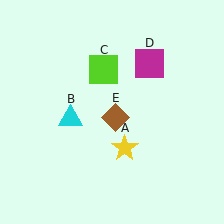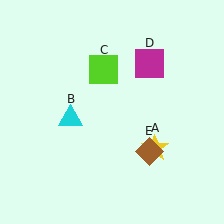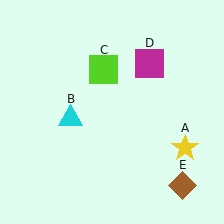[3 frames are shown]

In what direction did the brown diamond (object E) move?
The brown diamond (object E) moved down and to the right.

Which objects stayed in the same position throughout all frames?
Cyan triangle (object B) and lime square (object C) and magenta square (object D) remained stationary.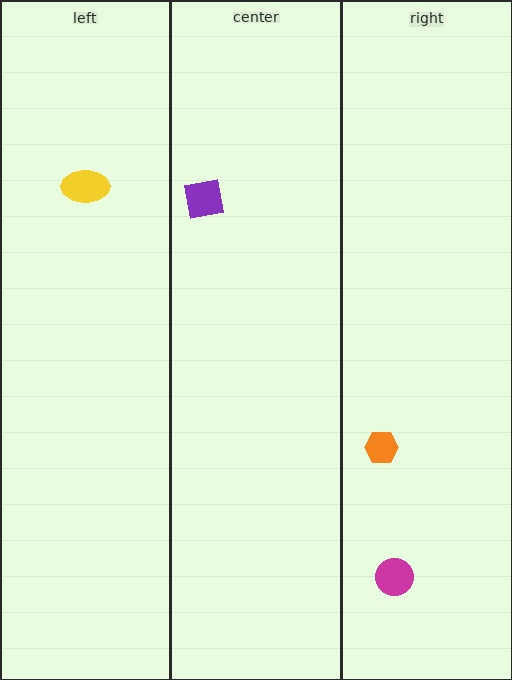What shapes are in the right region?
The magenta circle, the orange hexagon.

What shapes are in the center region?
The purple square.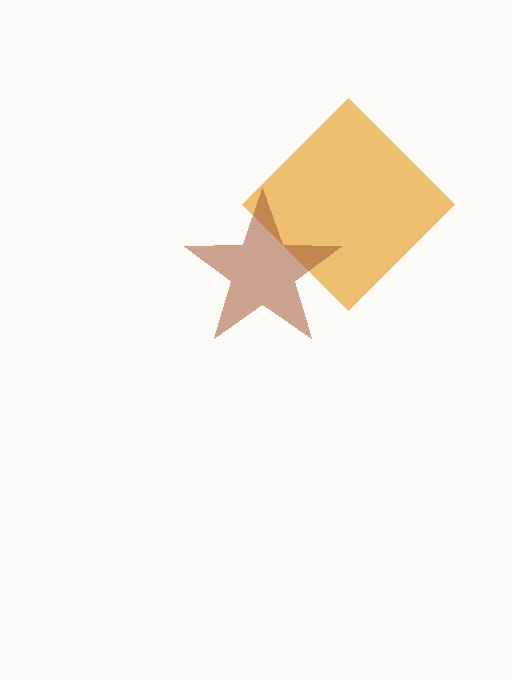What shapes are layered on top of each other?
The layered shapes are: an orange diamond, a brown star.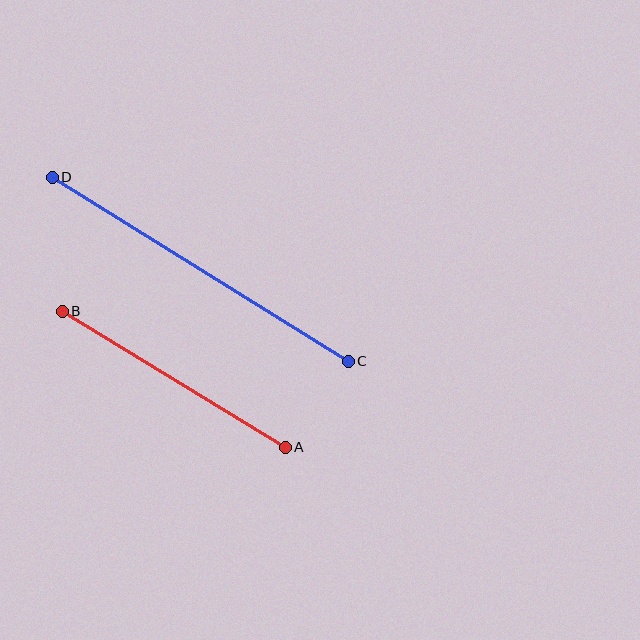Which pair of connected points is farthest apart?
Points C and D are farthest apart.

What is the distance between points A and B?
The distance is approximately 261 pixels.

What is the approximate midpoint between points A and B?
The midpoint is at approximately (174, 379) pixels.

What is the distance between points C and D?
The distance is approximately 349 pixels.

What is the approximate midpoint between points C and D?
The midpoint is at approximately (200, 269) pixels.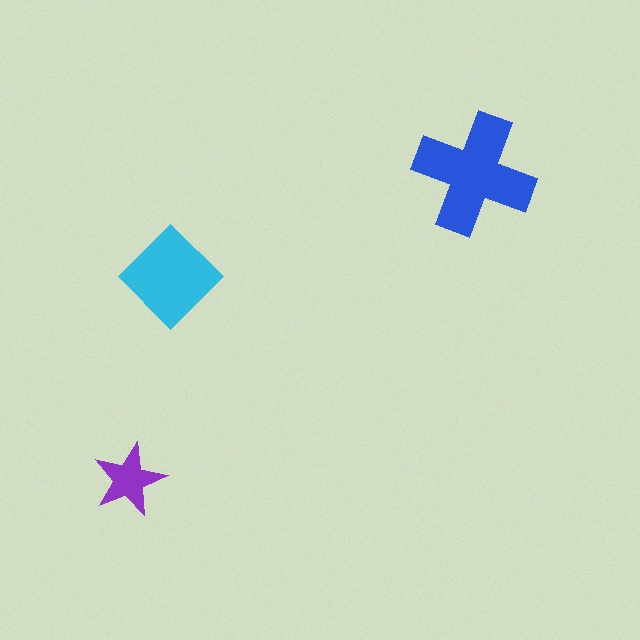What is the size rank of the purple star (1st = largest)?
3rd.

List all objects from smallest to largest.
The purple star, the cyan diamond, the blue cross.